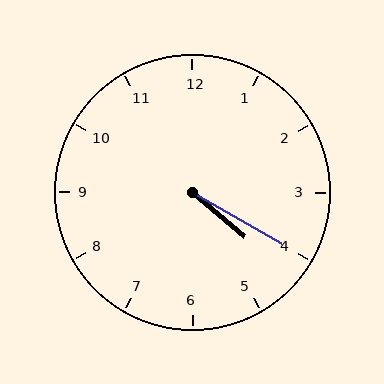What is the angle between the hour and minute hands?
Approximately 10 degrees.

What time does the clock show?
4:20.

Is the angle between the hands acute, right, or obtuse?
It is acute.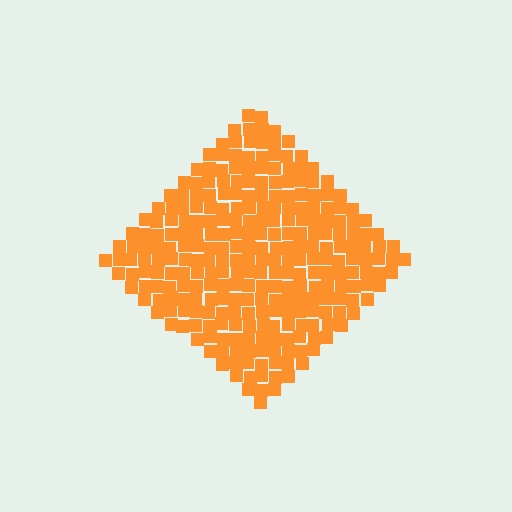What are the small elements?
The small elements are squares.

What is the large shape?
The large shape is a diamond.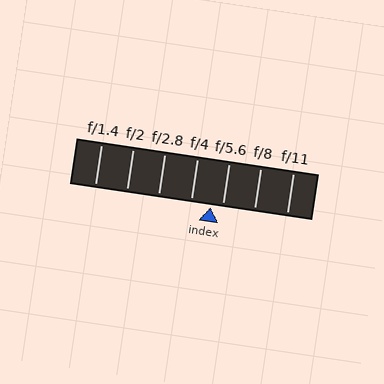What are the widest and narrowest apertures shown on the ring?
The widest aperture shown is f/1.4 and the narrowest is f/11.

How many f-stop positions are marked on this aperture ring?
There are 7 f-stop positions marked.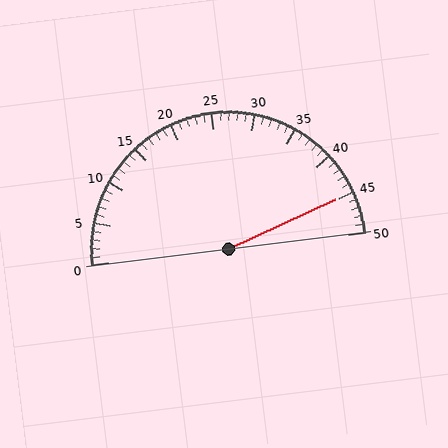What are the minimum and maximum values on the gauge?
The gauge ranges from 0 to 50.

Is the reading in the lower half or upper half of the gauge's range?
The reading is in the upper half of the range (0 to 50).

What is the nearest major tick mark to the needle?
The nearest major tick mark is 45.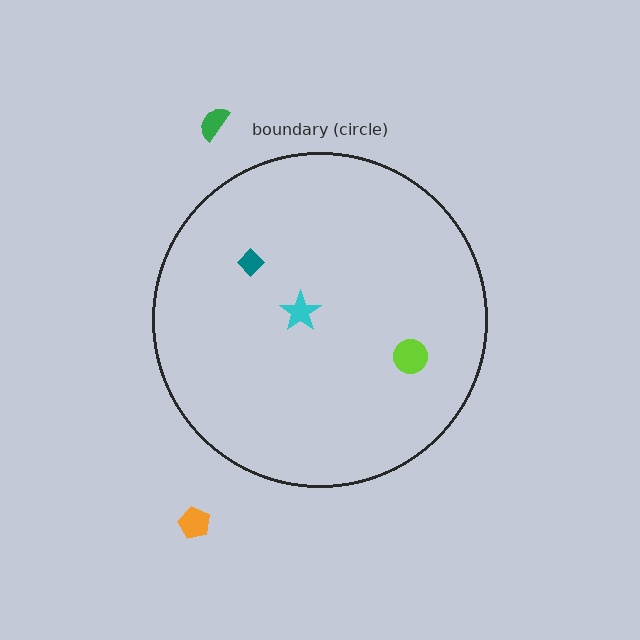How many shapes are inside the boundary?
3 inside, 2 outside.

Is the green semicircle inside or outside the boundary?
Outside.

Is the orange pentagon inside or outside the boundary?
Outside.